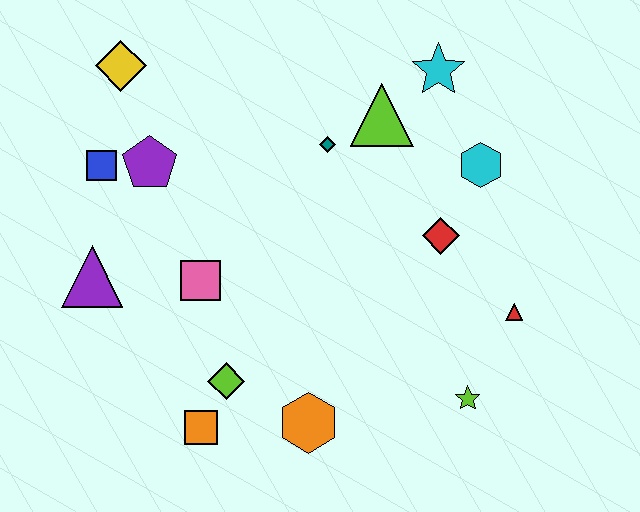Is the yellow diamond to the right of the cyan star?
No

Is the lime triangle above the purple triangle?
Yes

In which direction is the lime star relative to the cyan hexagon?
The lime star is below the cyan hexagon.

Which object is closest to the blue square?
The purple pentagon is closest to the blue square.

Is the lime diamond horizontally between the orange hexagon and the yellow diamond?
Yes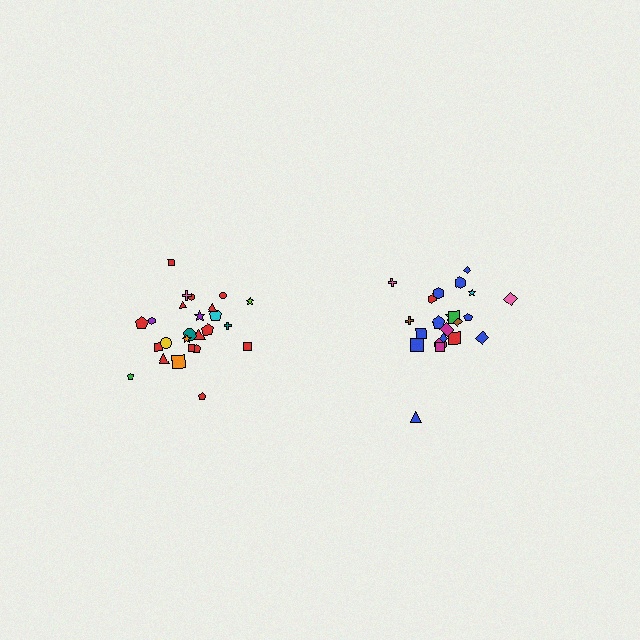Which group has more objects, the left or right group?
The left group.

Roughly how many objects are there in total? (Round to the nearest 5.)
Roughly 45 objects in total.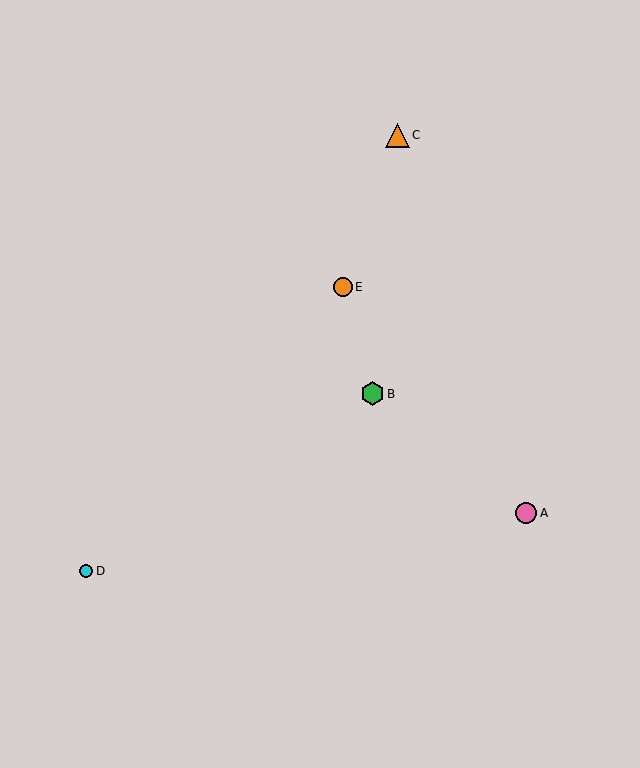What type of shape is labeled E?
Shape E is an orange circle.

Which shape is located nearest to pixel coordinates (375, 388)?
The green hexagon (labeled B) at (372, 394) is nearest to that location.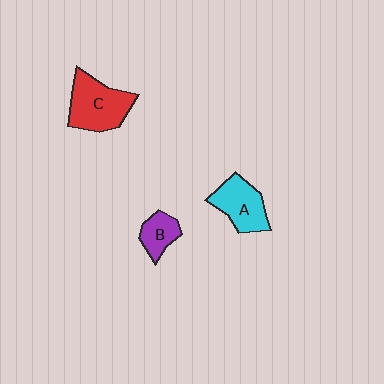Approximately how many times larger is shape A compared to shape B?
Approximately 1.6 times.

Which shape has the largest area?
Shape C (red).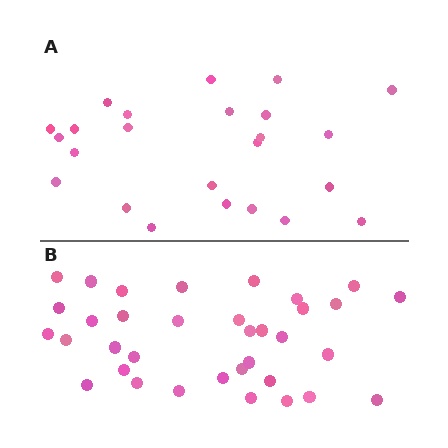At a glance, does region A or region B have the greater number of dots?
Region B (the bottom region) has more dots.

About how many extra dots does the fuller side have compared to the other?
Region B has roughly 12 or so more dots than region A.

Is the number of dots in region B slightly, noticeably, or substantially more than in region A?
Region B has substantially more. The ratio is roughly 1.5 to 1.